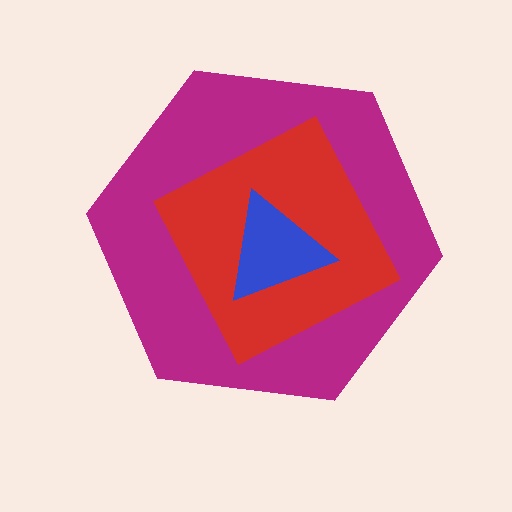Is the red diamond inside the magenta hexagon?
Yes.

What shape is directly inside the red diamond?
The blue triangle.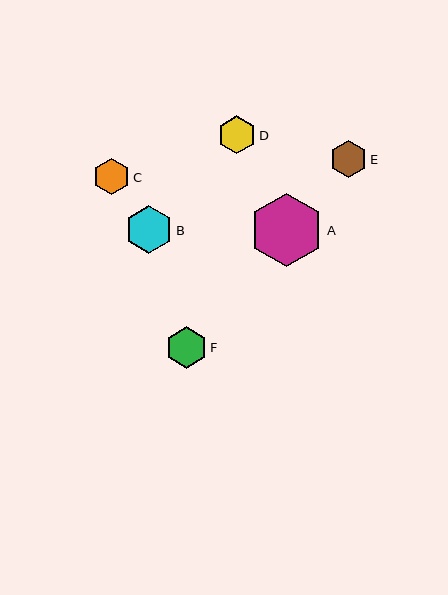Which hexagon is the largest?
Hexagon A is the largest with a size of approximately 74 pixels.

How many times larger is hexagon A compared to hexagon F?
Hexagon A is approximately 1.8 times the size of hexagon F.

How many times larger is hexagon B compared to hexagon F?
Hexagon B is approximately 1.2 times the size of hexagon F.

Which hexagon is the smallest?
Hexagon C is the smallest with a size of approximately 36 pixels.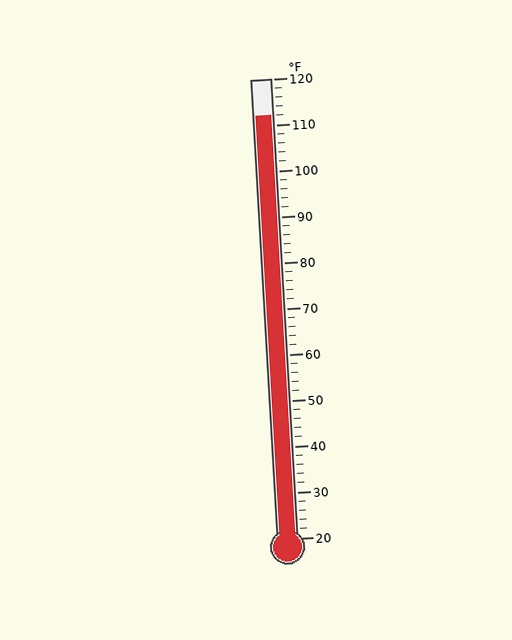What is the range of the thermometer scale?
The thermometer scale ranges from 20°F to 120°F.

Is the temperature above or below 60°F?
The temperature is above 60°F.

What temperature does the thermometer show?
The thermometer shows approximately 112°F.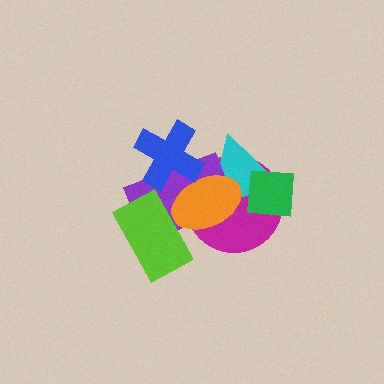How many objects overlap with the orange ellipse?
5 objects overlap with the orange ellipse.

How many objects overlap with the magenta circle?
4 objects overlap with the magenta circle.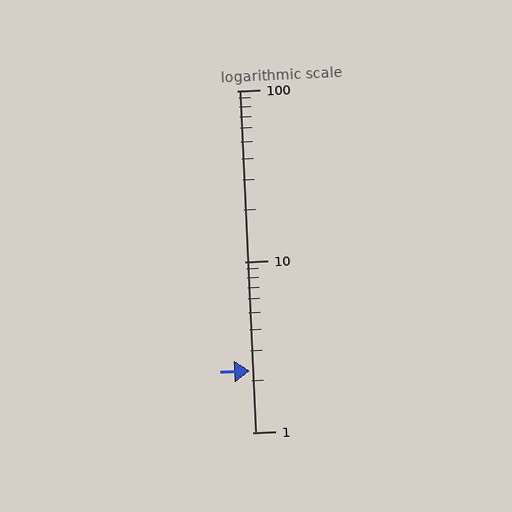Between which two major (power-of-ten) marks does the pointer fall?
The pointer is between 1 and 10.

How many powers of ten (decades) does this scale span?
The scale spans 2 decades, from 1 to 100.